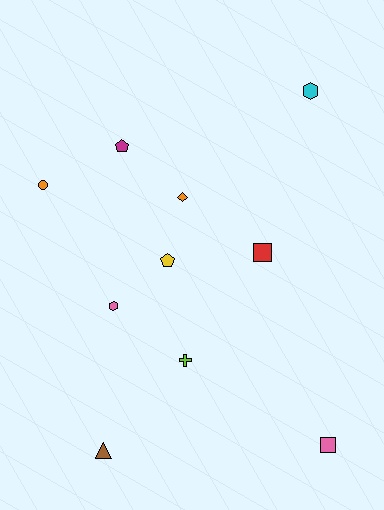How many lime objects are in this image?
There is 1 lime object.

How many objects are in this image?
There are 10 objects.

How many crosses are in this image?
There is 1 cross.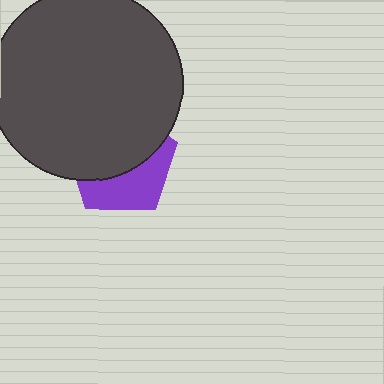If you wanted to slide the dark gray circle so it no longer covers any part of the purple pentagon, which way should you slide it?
Slide it up — that is the most direct way to separate the two shapes.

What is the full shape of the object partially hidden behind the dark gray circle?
The partially hidden object is a purple pentagon.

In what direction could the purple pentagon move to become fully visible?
The purple pentagon could move down. That would shift it out from behind the dark gray circle entirely.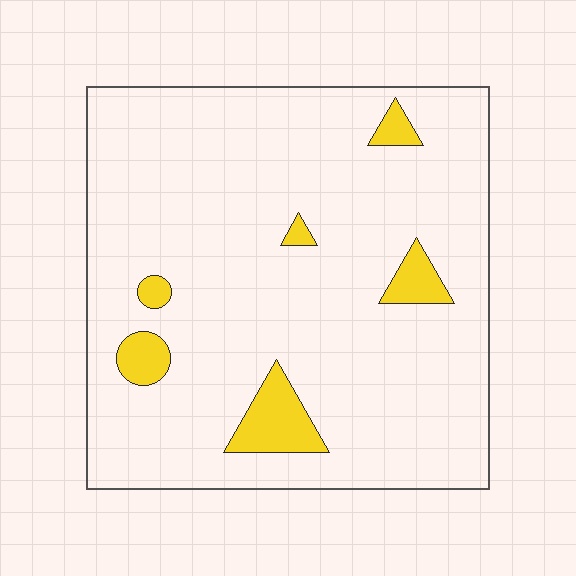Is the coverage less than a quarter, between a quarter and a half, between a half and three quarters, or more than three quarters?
Less than a quarter.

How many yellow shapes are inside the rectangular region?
6.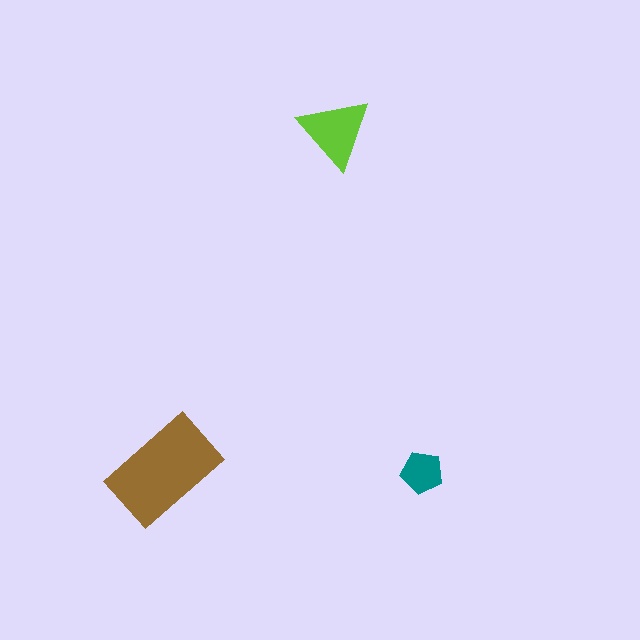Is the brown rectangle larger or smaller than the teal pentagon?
Larger.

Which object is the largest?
The brown rectangle.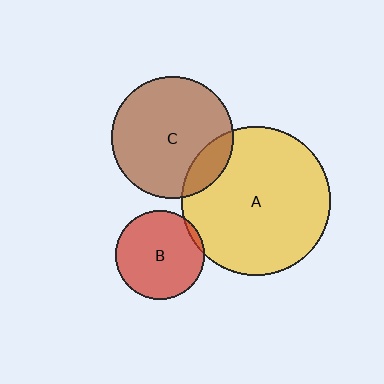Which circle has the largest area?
Circle A (yellow).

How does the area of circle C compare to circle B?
Approximately 1.9 times.